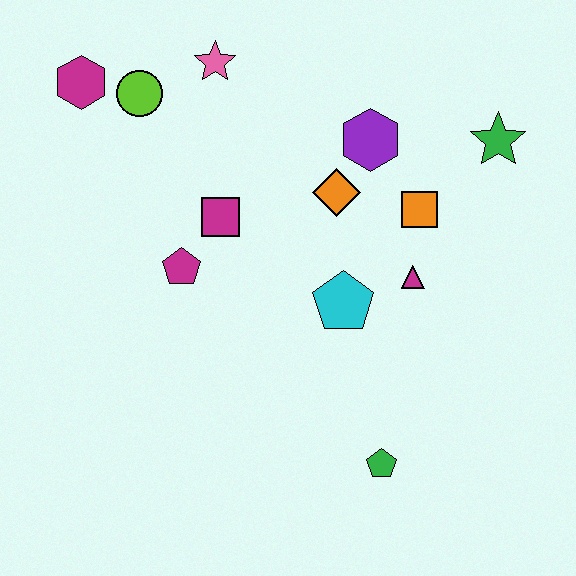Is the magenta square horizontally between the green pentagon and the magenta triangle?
No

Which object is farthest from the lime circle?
The green pentagon is farthest from the lime circle.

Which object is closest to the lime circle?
The magenta hexagon is closest to the lime circle.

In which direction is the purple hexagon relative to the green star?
The purple hexagon is to the left of the green star.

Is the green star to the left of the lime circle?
No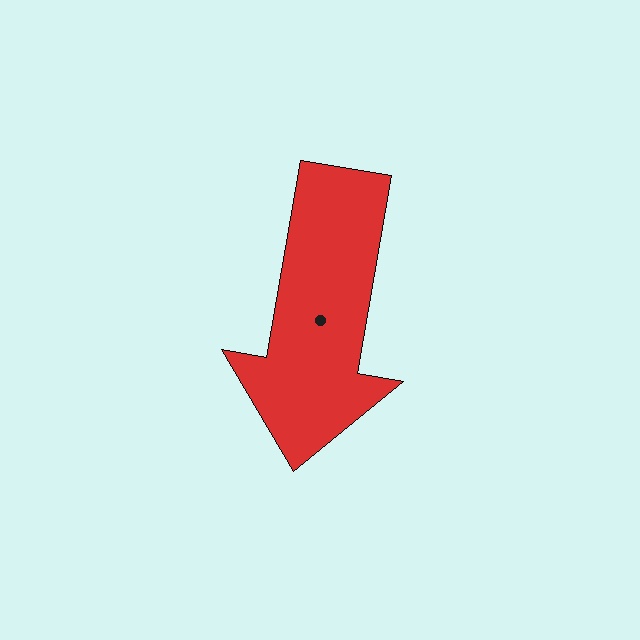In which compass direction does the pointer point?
South.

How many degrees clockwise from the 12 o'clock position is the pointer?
Approximately 190 degrees.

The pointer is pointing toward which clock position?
Roughly 6 o'clock.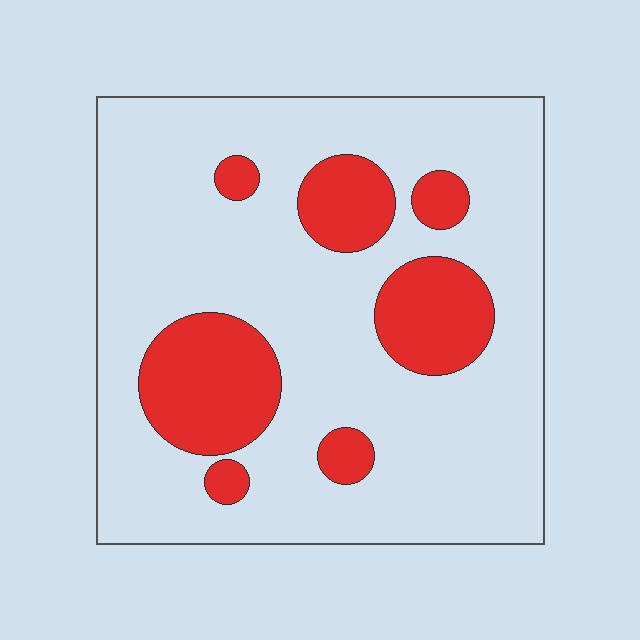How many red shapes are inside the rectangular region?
7.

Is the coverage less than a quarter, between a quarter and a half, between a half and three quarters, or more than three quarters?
Less than a quarter.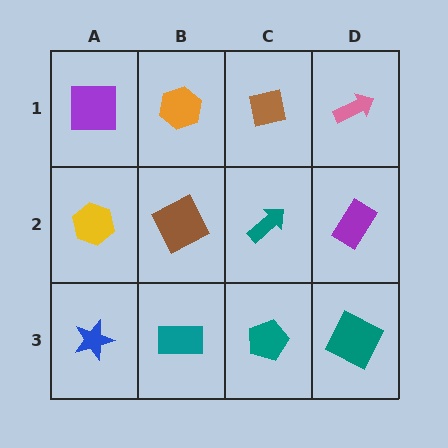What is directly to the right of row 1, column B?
A brown square.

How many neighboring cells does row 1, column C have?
3.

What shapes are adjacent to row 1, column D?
A purple rectangle (row 2, column D), a brown square (row 1, column C).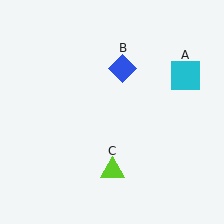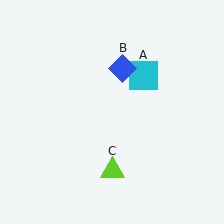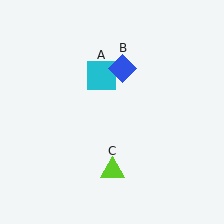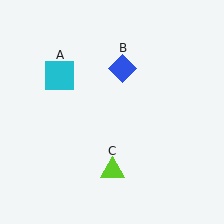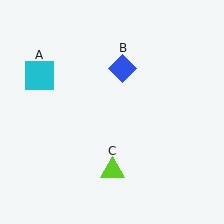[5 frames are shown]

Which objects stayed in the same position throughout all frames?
Blue diamond (object B) and lime triangle (object C) remained stationary.